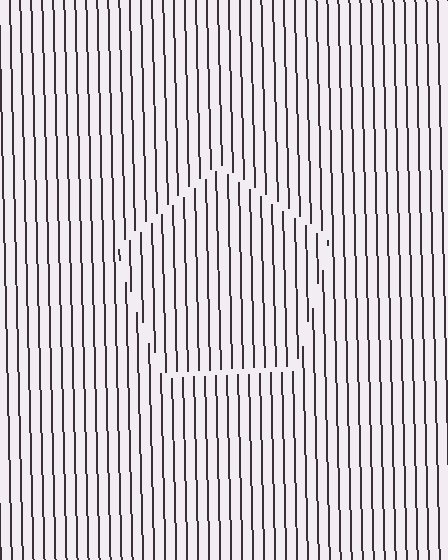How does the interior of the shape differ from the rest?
The interior of the shape contains the same grating, shifted by half a period — the contour is defined by the phase discontinuity where line-ends from the inner and outer gratings abut.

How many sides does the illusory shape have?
5 sides — the line-ends trace a pentagon.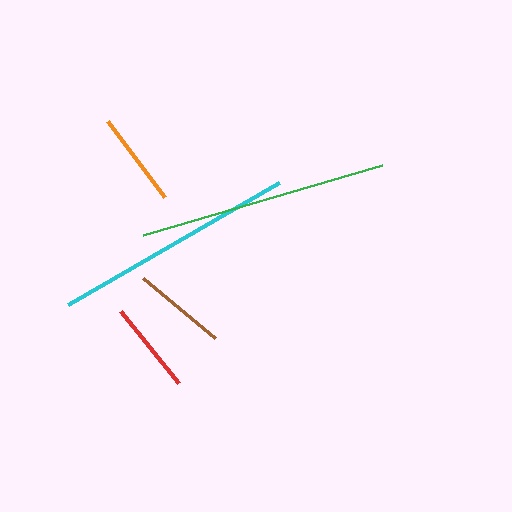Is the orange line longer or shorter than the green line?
The green line is longer than the orange line.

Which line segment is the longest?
The green line is the longest at approximately 249 pixels.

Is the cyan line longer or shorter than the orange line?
The cyan line is longer than the orange line.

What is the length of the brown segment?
The brown segment is approximately 94 pixels long.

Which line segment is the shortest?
The red line is the shortest at approximately 92 pixels.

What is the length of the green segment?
The green segment is approximately 249 pixels long.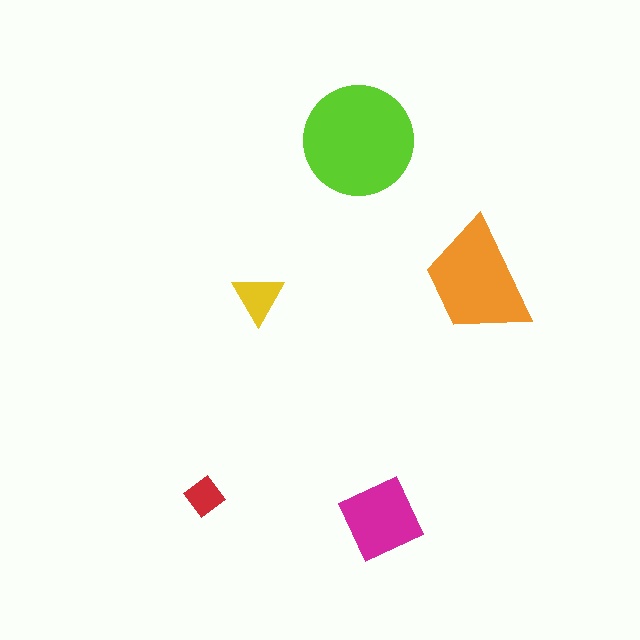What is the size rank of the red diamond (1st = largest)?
5th.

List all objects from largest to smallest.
The lime circle, the orange trapezoid, the magenta square, the yellow triangle, the red diamond.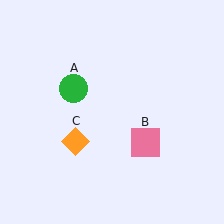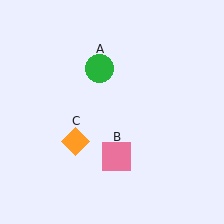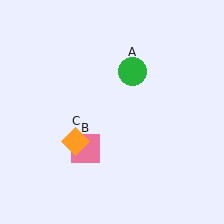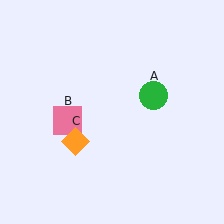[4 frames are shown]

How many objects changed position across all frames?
2 objects changed position: green circle (object A), pink square (object B).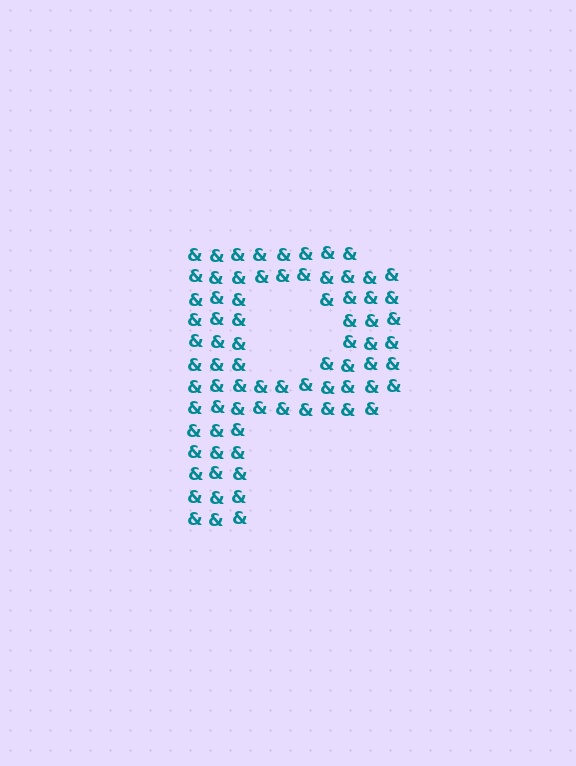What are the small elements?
The small elements are ampersands.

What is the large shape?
The large shape is the letter P.